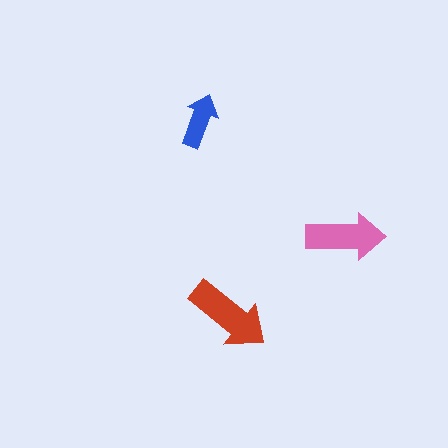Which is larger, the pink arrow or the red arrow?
The red one.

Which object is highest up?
The blue arrow is topmost.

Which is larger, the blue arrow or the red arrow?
The red one.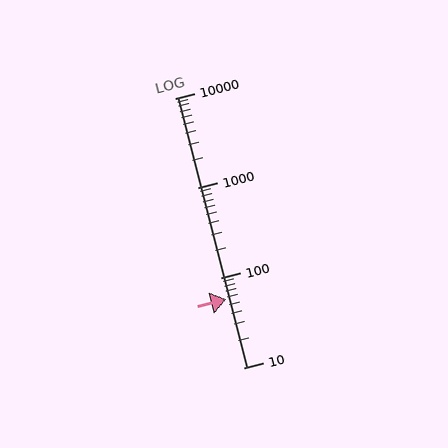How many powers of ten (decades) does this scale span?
The scale spans 3 decades, from 10 to 10000.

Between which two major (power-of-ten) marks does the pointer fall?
The pointer is between 10 and 100.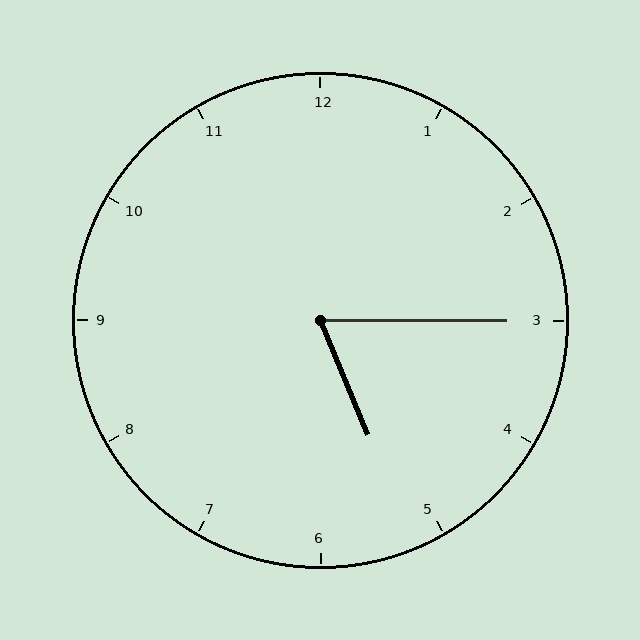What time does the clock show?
5:15.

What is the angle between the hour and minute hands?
Approximately 68 degrees.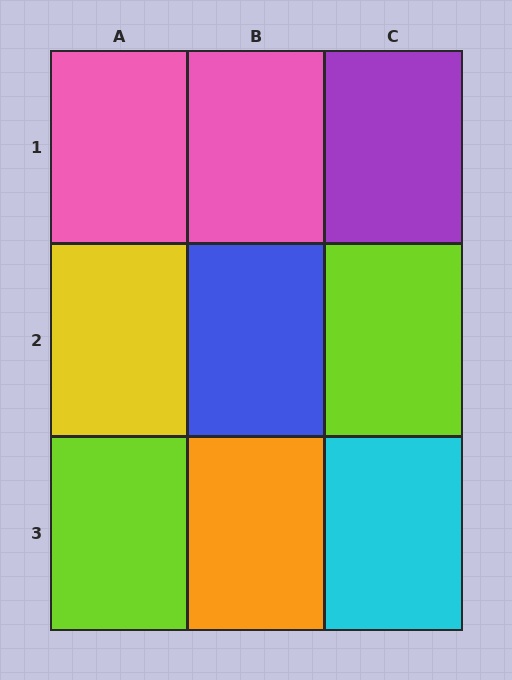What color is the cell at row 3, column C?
Cyan.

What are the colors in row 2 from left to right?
Yellow, blue, lime.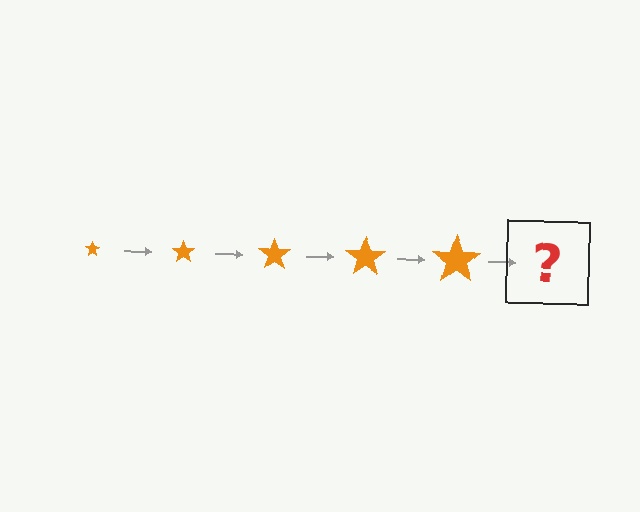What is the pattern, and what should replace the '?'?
The pattern is that the star gets progressively larger each step. The '?' should be an orange star, larger than the previous one.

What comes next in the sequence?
The next element should be an orange star, larger than the previous one.